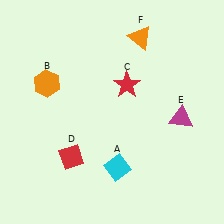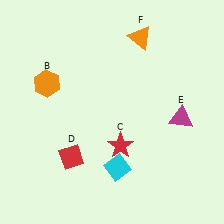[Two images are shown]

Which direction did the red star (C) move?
The red star (C) moved down.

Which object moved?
The red star (C) moved down.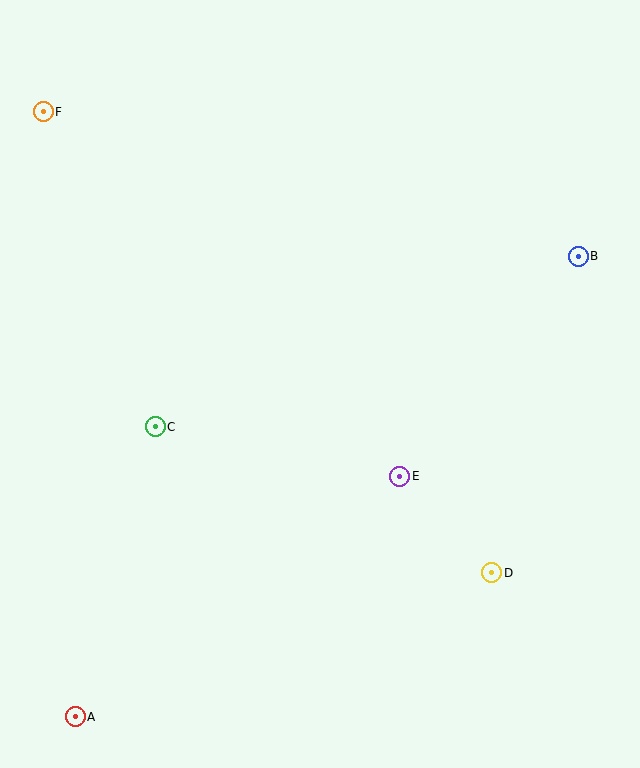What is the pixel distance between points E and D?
The distance between E and D is 133 pixels.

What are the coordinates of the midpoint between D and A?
The midpoint between D and A is at (284, 645).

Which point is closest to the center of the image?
Point E at (400, 476) is closest to the center.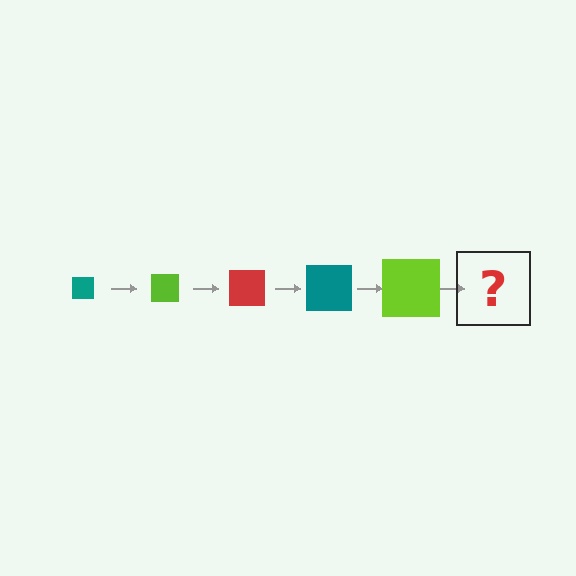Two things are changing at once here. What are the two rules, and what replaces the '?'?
The two rules are that the square grows larger each step and the color cycles through teal, lime, and red. The '?' should be a red square, larger than the previous one.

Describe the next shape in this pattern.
It should be a red square, larger than the previous one.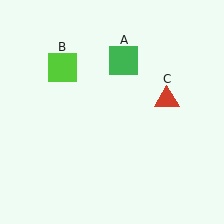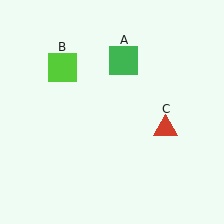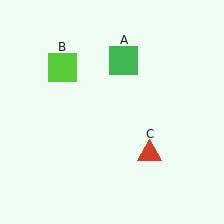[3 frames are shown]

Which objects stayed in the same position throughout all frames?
Green square (object A) and lime square (object B) remained stationary.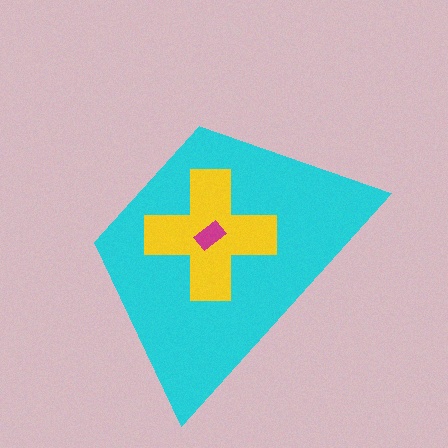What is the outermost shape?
The cyan trapezoid.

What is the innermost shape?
The magenta rectangle.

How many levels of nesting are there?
3.